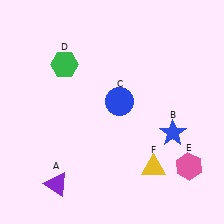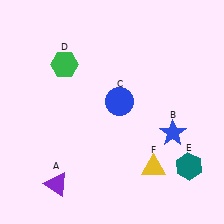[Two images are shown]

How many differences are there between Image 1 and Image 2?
There is 1 difference between the two images.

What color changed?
The hexagon (E) changed from pink in Image 1 to teal in Image 2.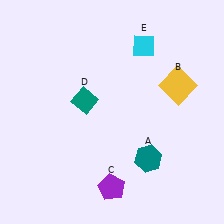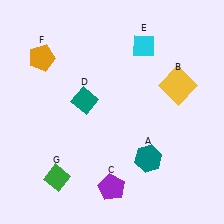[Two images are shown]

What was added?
An orange pentagon (F), a green diamond (G) were added in Image 2.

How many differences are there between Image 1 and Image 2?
There are 2 differences between the two images.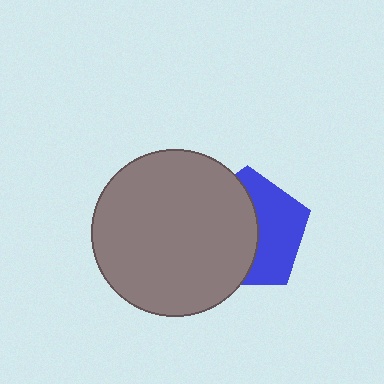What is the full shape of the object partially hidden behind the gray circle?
The partially hidden object is a blue pentagon.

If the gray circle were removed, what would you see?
You would see the complete blue pentagon.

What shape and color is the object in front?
The object in front is a gray circle.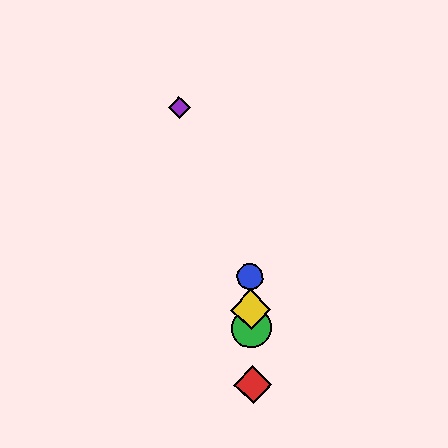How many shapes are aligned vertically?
4 shapes (the red diamond, the blue circle, the green circle, the yellow diamond) are aligned vertically.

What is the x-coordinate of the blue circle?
The blue circle is at x≈250.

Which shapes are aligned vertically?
The red diamond, the blue circle, the green circle, the yellow diamond are aligned vertically.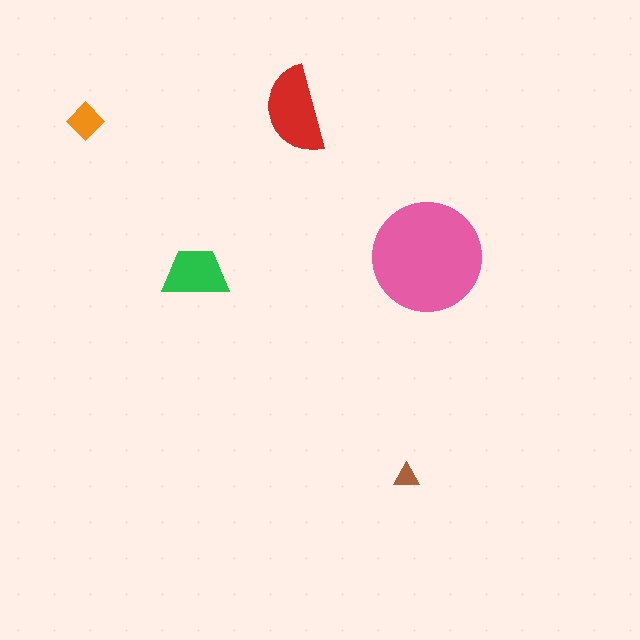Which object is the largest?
The pink circle.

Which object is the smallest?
The brown triangle.